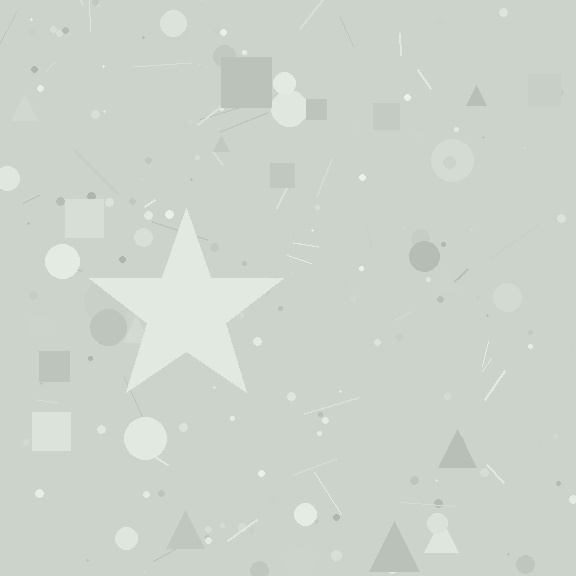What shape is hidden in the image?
A star is hidden in the image.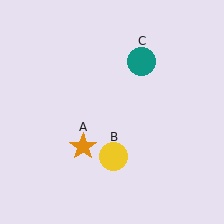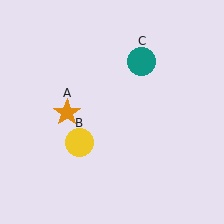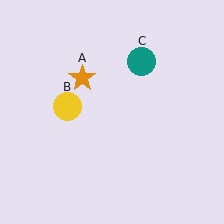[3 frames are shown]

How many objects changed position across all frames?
2 objects changed position: orange star (object A), yellow circle (object B).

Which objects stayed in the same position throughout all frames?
Teal circle (object C) remained stationary.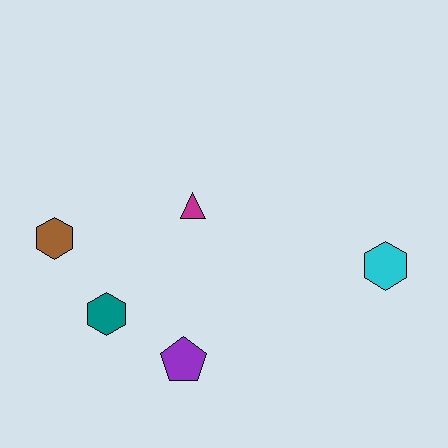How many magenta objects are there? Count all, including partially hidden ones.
There is 1 magenta object.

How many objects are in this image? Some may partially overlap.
There are 5 objects.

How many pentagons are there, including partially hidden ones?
There is 1 pentagon.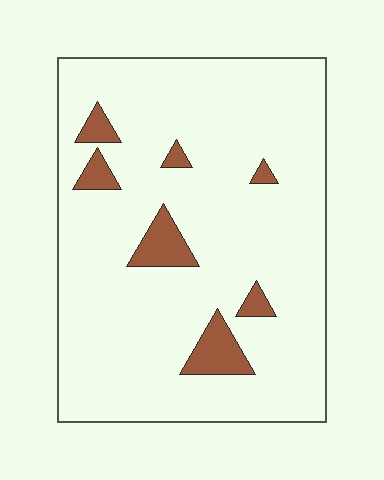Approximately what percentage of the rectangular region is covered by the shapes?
Approximately 10%.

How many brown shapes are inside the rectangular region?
7.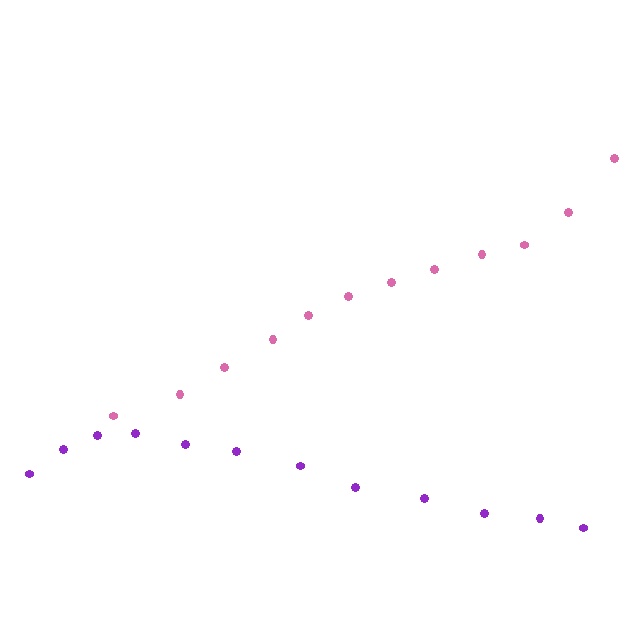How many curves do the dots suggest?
There are 2 distinct paths.